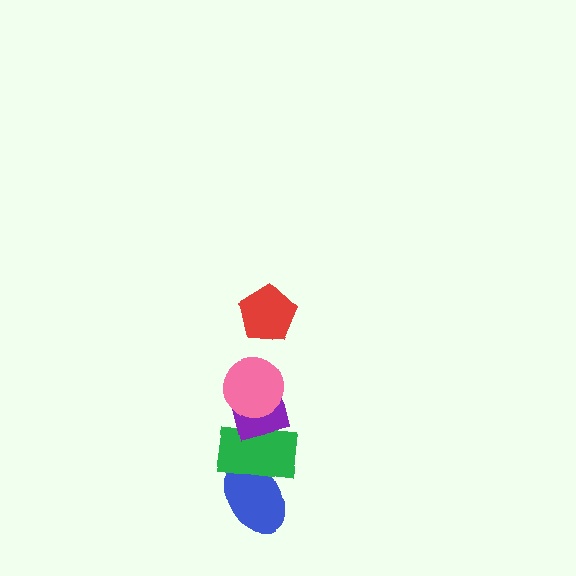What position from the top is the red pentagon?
The red pentagon is 1st from the top.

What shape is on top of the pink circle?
The red pentagon is on top of the pink circle.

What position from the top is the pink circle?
The pink circle is 2nd from the top.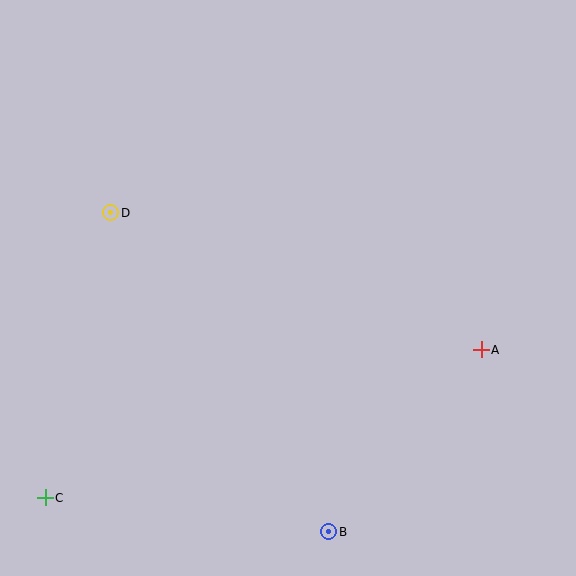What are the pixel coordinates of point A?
Point A is at (481, 350).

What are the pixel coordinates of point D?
Point D is at (111, 213).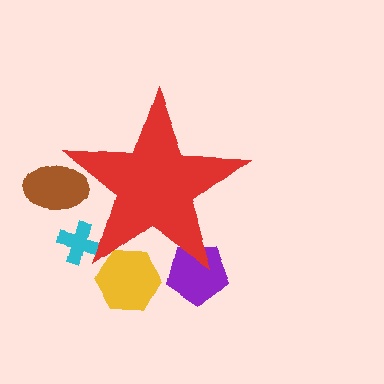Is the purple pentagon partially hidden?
Yes, the purple pentagon is partially hidden behind the red star.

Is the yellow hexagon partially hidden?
Yes, the yellow hexagon is partially hidden behind the red star.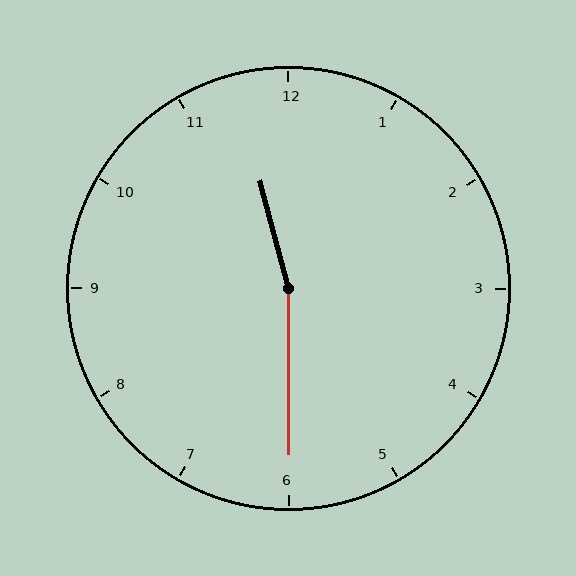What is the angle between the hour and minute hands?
Approximately 165 degrees.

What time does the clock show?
11:30.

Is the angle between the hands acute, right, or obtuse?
It is obtuse.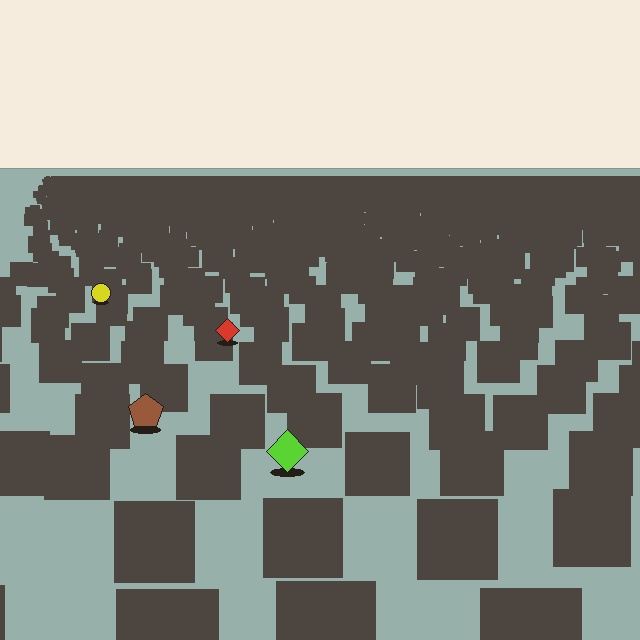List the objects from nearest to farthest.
From nearest to farthest: the lime diamond, the brown pentagon, the red diamond, the yellow circle.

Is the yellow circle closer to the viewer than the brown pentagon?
No. The brown pentagon is closer — you can tell from the texture gradient: the ground texture is coarser near it.